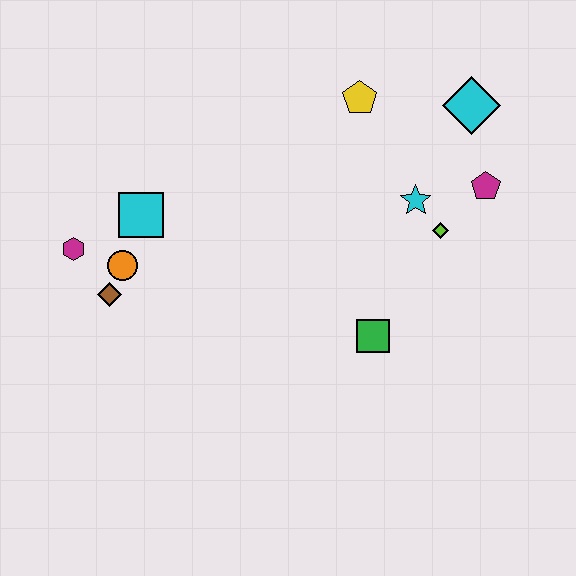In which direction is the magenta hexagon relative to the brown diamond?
The magenta hexagon is above the brown diamond.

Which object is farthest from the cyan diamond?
The magenta hexagon is farthest from the cyan diamond.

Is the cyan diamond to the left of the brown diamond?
No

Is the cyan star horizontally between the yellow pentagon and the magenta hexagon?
No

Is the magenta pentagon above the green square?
Yes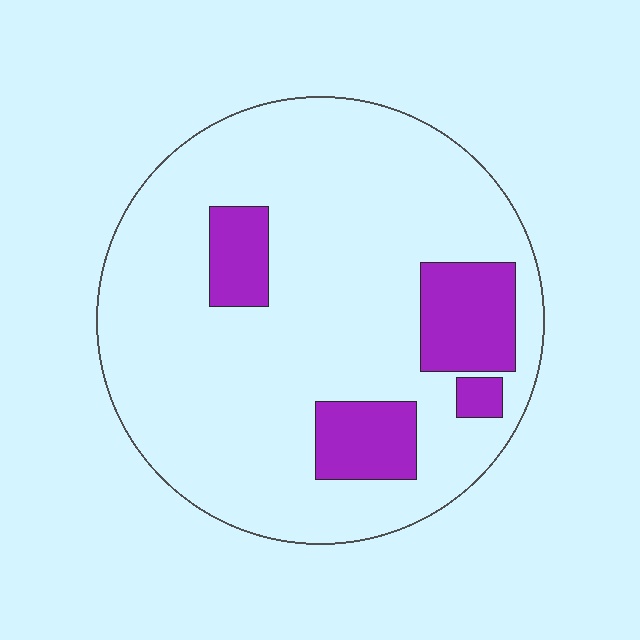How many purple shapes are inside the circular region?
4.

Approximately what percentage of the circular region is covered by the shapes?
Approximately 15%.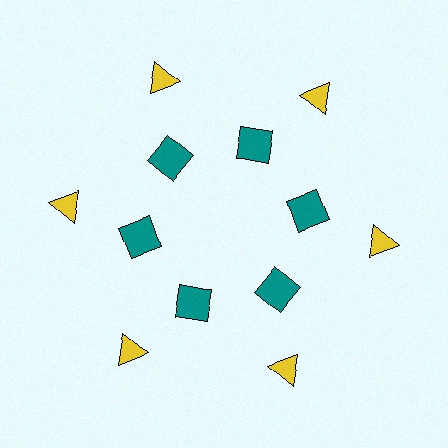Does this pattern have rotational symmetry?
Yes, this pattern has 6-fold rotational symmetry. It looks the same after rotating 60 degrees around the center.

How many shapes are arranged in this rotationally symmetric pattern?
There are 12 shapes, arranged in 6 groups of 2.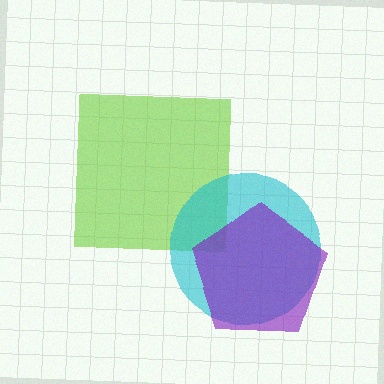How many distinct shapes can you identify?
There are 3 distinct shapes: a lime square, a cyan circle, a purple pentagon.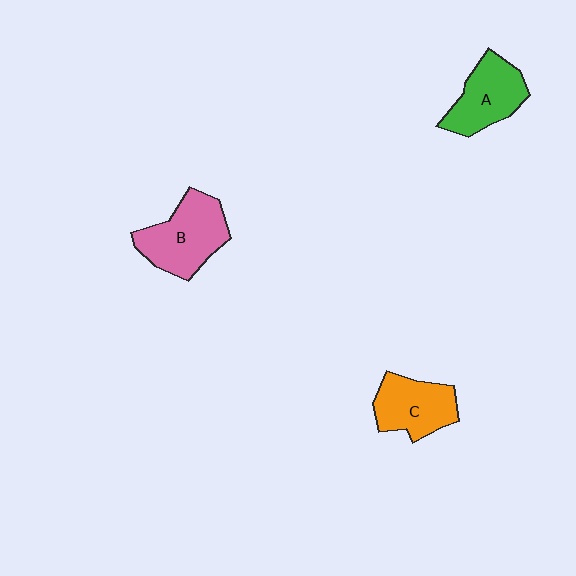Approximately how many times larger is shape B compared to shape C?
Approximately 1.2 times.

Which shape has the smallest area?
Shape C (orange).